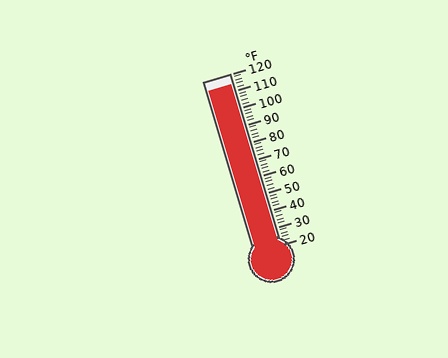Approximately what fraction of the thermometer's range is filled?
The thermometer is filled to approximately 95% of its range.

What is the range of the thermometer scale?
The thermometer scale ranges from 20°F to 120°F.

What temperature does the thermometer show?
The thermometer shows approximately 114°F.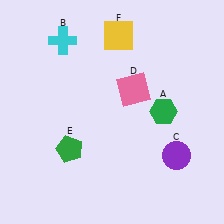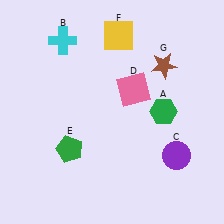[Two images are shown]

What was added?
A brown star (G) was added in Image 2.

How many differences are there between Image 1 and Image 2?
There is 1 difference between the two images.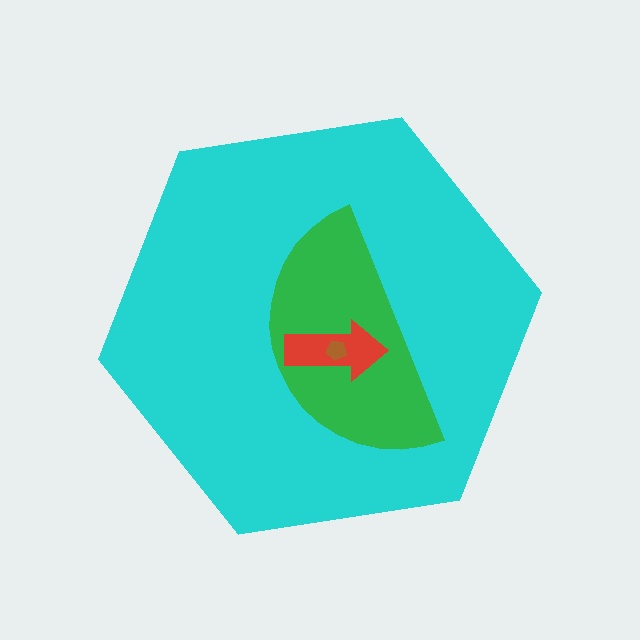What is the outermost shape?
The cyan hexagon.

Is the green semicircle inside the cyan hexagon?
Yes.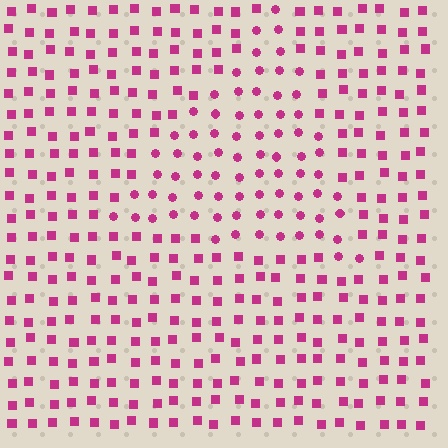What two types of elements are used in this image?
The image uses circles inside the triangle region and squares outside it.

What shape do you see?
I see a triangle.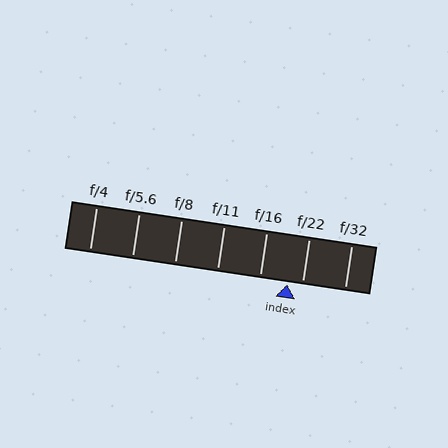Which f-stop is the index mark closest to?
The index mark is closest to f/22.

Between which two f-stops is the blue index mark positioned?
The index mark is between f/16 and f/22.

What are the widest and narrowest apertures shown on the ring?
The widest aperture shown is f/4 and the narrowest is f/32.